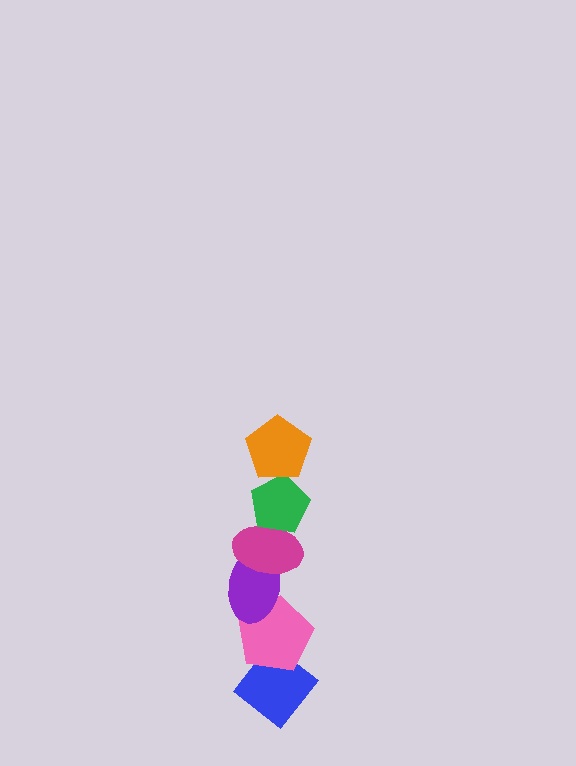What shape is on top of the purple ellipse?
The magenta ellipse is on top of the purple ellipse.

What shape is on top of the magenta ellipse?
The green pentagon is on top of the magenta ellipse.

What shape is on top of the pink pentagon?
The purple ellipse is on top of the pink pentagon.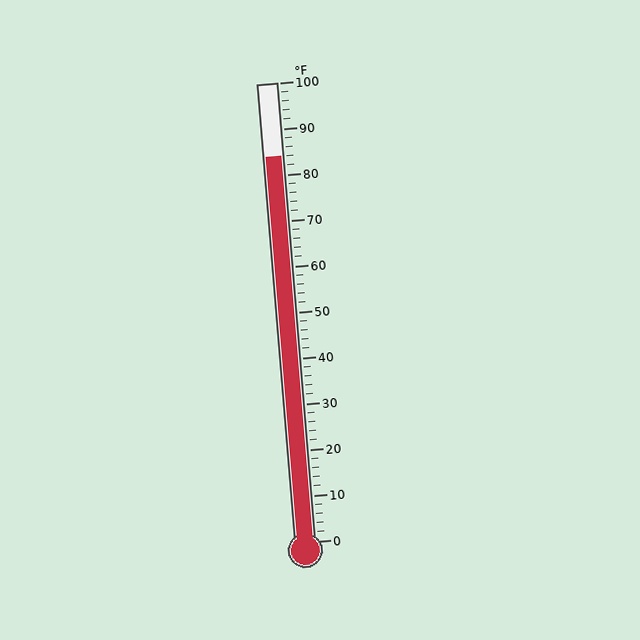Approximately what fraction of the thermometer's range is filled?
The thermometer is filled to approximately 85% of its range.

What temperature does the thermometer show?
The thermometer shows approximately 84°F.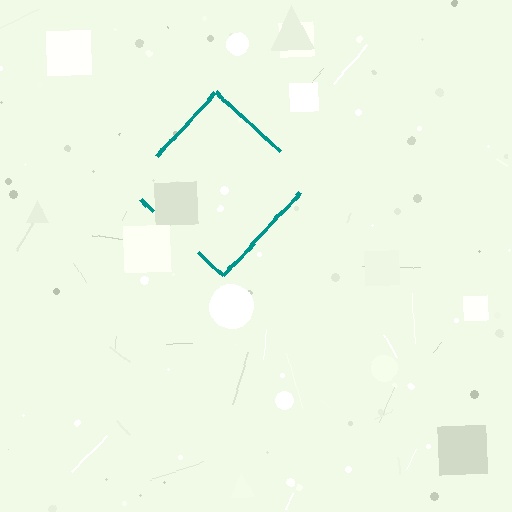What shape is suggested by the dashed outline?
The dashed outline suggests a diamond.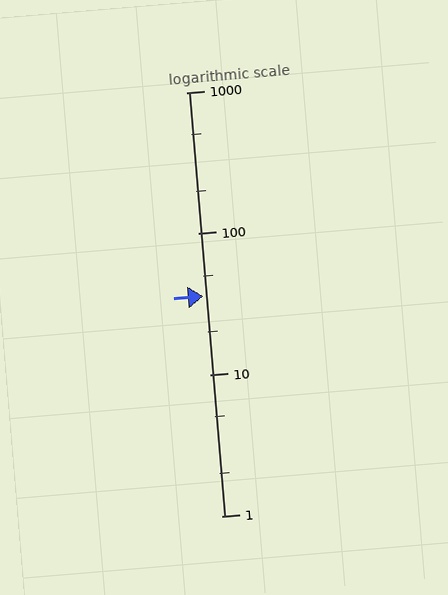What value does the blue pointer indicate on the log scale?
The pointer indicates approximately 36.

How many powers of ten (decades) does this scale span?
The scale spans 3 decades, from 1 to 1000.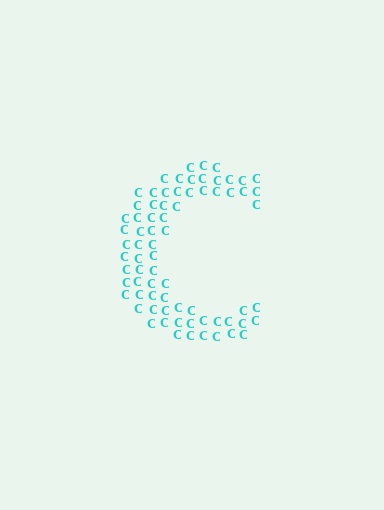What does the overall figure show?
The overall figure shows the letter C.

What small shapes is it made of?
It is made of small letter C's.